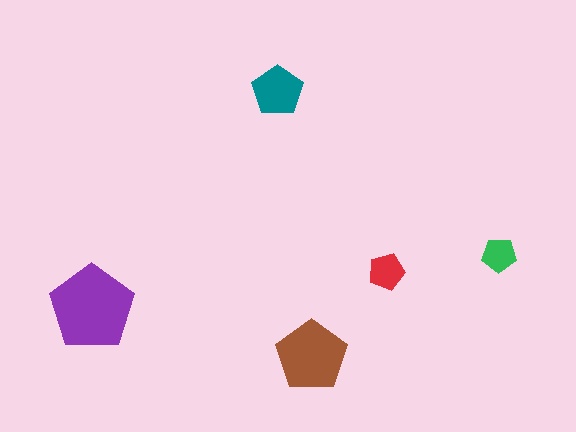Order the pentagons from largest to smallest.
the purple one, the brown one, the teal one, the red one, the green one.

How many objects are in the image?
There are 5 objects in the image.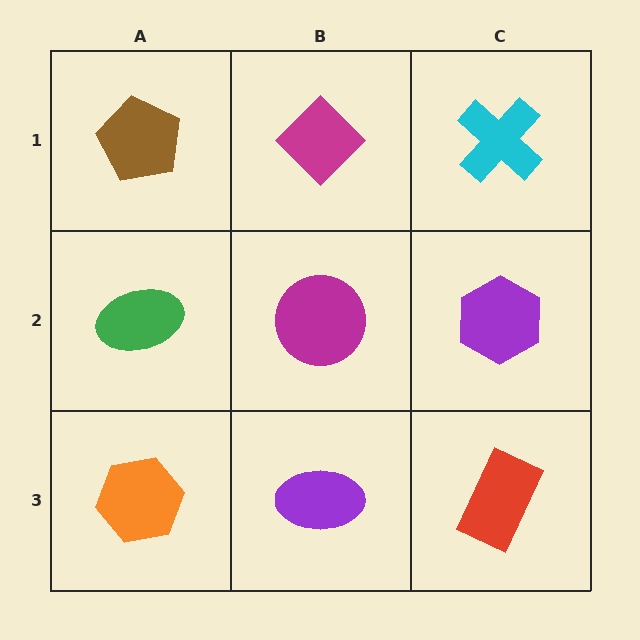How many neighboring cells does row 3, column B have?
3.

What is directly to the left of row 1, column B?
A brown pentagon.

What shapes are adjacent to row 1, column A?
A green ellipse (row 2, column A), a magenta diamond (row 1, column B).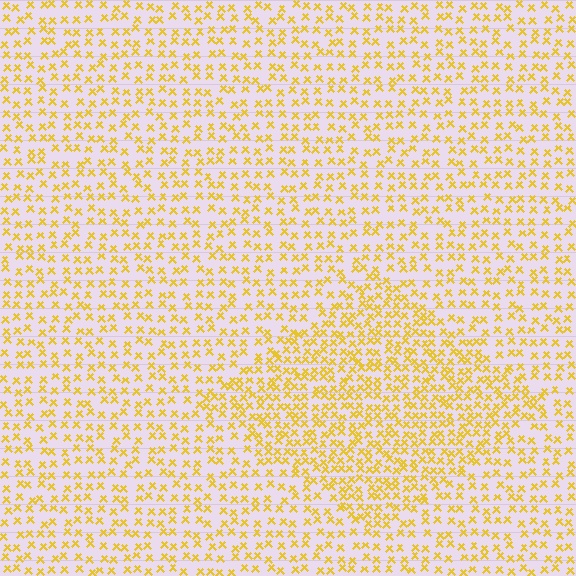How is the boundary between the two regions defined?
The boundary is defined by a change in element density (approximately 1.7x ratio). All elements are the same color, size, and shape.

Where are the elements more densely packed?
The elements are more densely packed inside the diamond boundary.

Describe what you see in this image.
The image contains small yellow elements arranged at two different densities. A diamond-shaped region is visible where the elements are more densely packed than the surrounding area.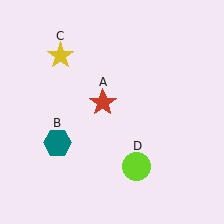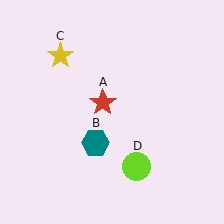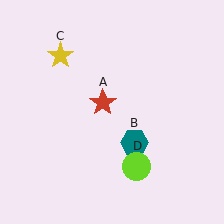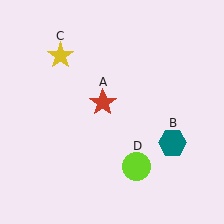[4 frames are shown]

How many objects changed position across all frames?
1 object changed position: teal hexagon (object B).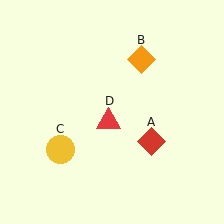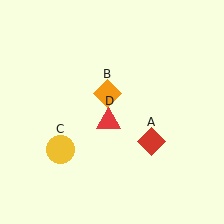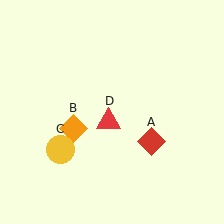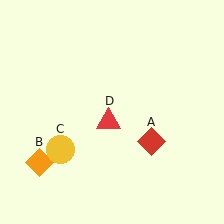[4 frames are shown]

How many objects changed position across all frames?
1 object changed position: orange diamond (object B).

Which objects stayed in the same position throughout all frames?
Red diamond (object A) and yellow circle (object C) and red triangle (object D) remained stationary.